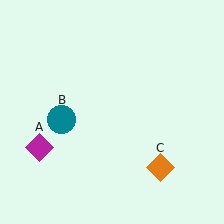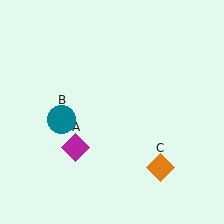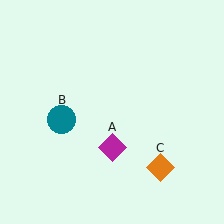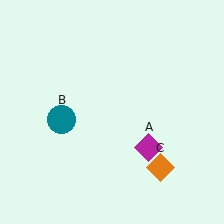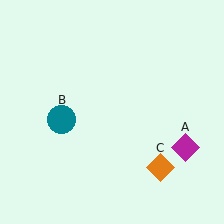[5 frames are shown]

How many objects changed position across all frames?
1 object changed position: magenta diamond (object A).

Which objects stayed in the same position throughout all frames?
Teal circle (object B) and orange diamond (object C) remained stationary.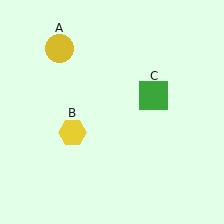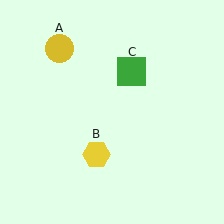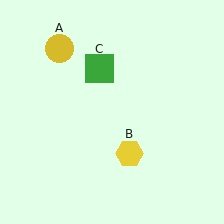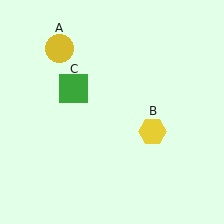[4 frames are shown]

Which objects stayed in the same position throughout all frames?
Yellow circle (object A) remained stationary.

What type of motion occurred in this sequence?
The yellow hexagon (object B), green square (object C) rotated counterclockwise around the center of the scene.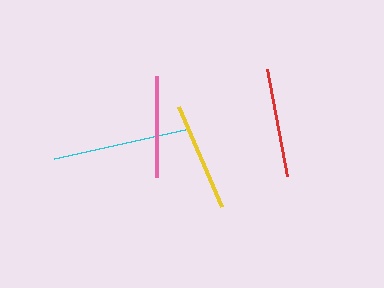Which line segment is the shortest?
The pink line is the shortest at approximately 102 pixels.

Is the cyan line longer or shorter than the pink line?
The cyan line is longer than the pink line.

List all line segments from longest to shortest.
From longest to shortest: cyan, red, yellow, pink.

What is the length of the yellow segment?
The yellow segment is approximately 109 pixels long.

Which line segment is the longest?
The cyan line is the longest at approximately 134 pixels.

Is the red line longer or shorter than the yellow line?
The red line is longer than the yellow line.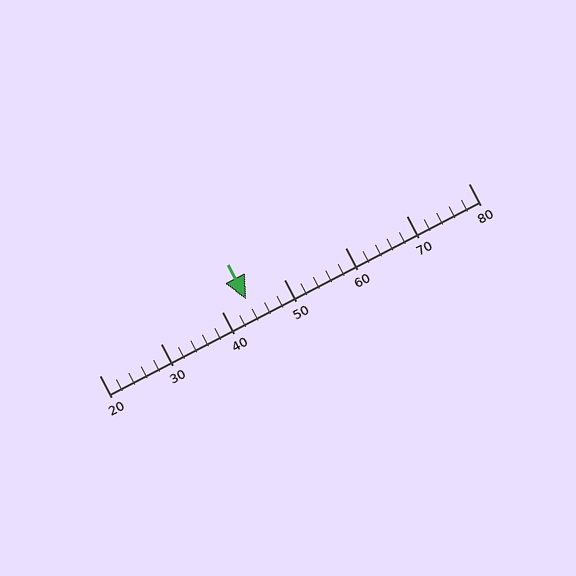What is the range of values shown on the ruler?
The ruler shows values from 20 to 80.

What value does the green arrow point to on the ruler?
The green arrow points to approximately 44.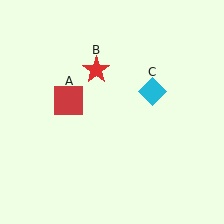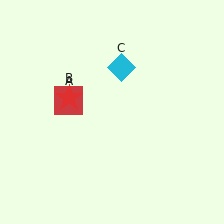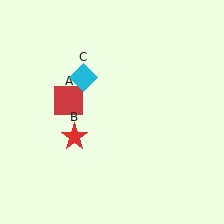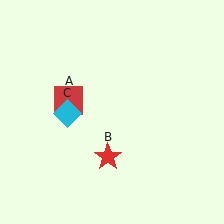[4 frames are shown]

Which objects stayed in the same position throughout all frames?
Red square (object A) remained stationary.